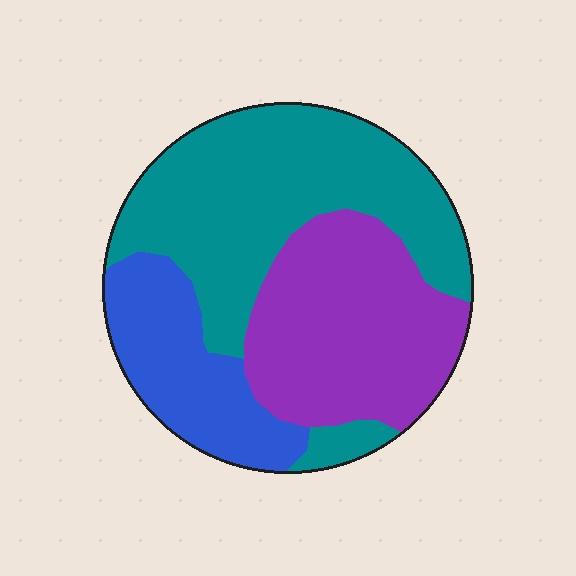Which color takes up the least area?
Blue, at roughly 20%.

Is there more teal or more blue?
Teal.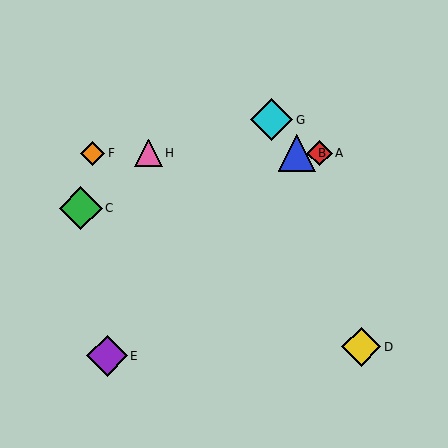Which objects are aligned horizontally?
Objects A, B, F, H are aligned horizontally.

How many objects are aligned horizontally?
4 objects (A, B, F, H) are aligned horizontally.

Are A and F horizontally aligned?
Yes, both are at y≈153.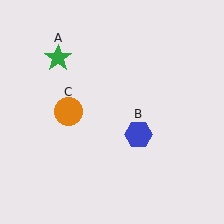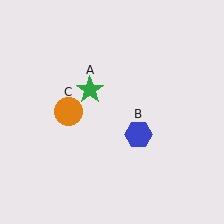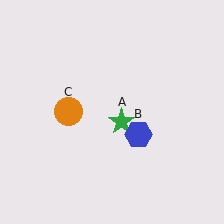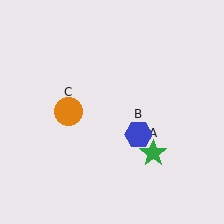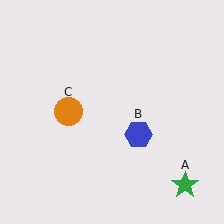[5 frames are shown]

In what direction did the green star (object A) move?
The green star (object A) moved down and to the right.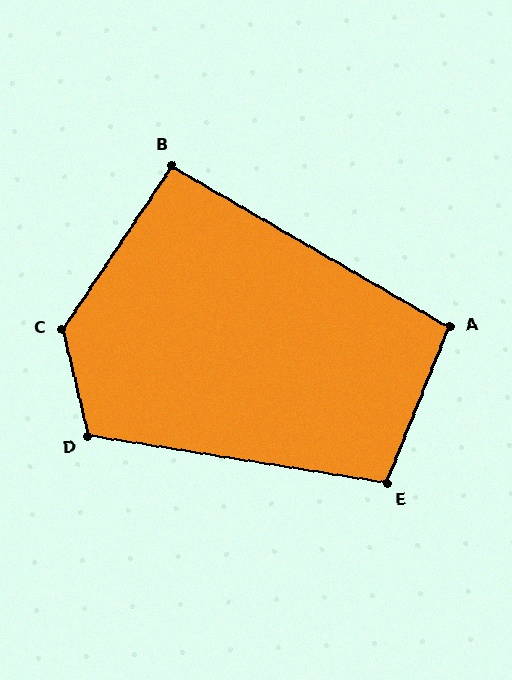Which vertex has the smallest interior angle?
B, at approximately 94 degrees.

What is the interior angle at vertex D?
Approximately 112 degrees (obtuse).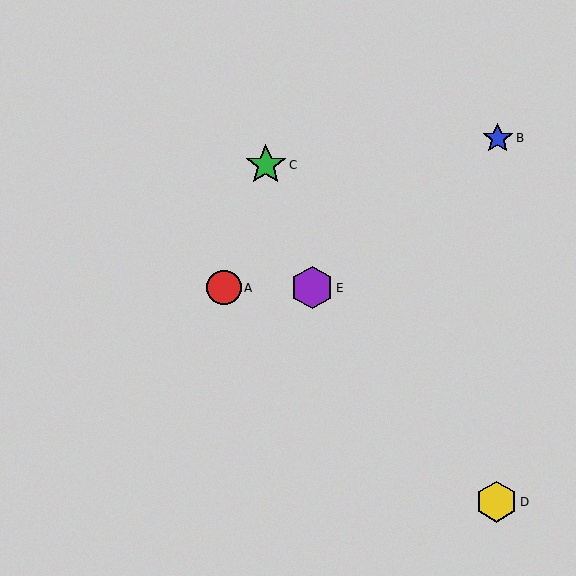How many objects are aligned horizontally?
2 objects (A, E) are aligned horizontally.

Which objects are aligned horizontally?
Objects A, E are aligned horizontally.